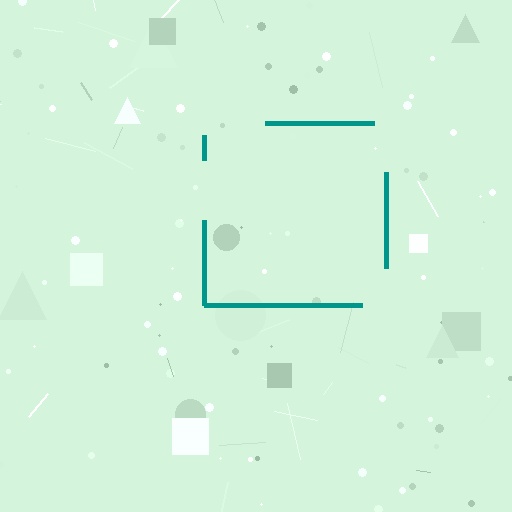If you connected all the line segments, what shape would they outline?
They would outline a square.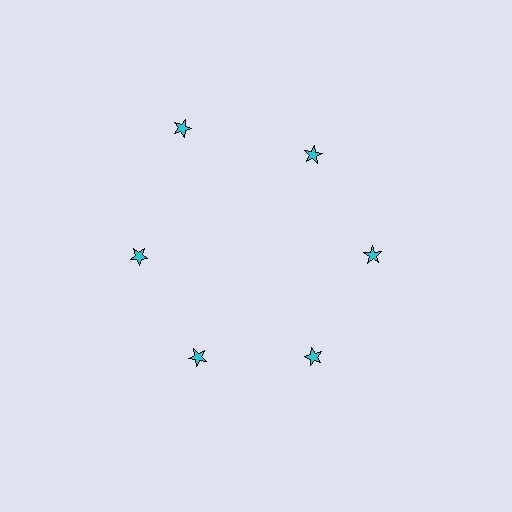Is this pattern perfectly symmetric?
No. The 6 cyan stars are arranged in a ring, but one element near the 11 o'clock position is pushed outward from the center, breaking the 6-fold rotational symmetry.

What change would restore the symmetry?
The symmetry would be restored by moving it inward, back onto the ring so that all 6 stars sit at equal angles and equal distance from the center.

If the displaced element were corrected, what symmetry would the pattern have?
It would have 6-fold rotational symmetry — the pattern would map onto itself every 60 degrees.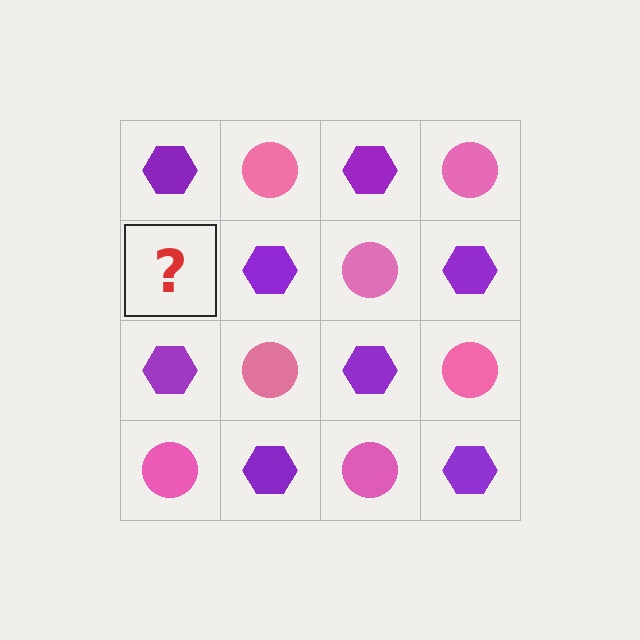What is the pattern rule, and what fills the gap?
The rule is that it alternates purple hexagon and pink circle in a checkerboard pattern. The gap should be filled with a pink circle.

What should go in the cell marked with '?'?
The missing cell should contain a pink circle.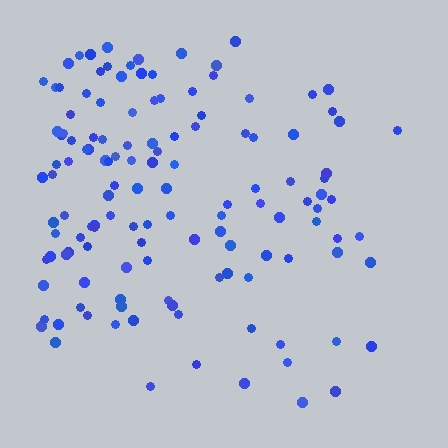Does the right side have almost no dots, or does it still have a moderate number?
Still a moderate number, just noticeably fewer than the left.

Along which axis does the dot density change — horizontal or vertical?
Horizontal.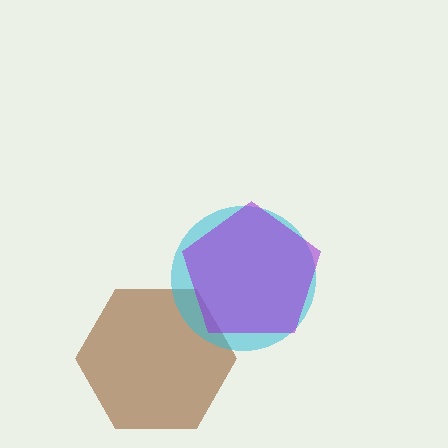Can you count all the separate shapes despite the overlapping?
Yes, there are 3 separate shapes.